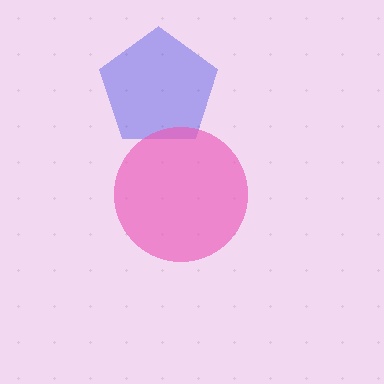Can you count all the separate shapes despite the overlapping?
Yes, there are 2 separate shapes.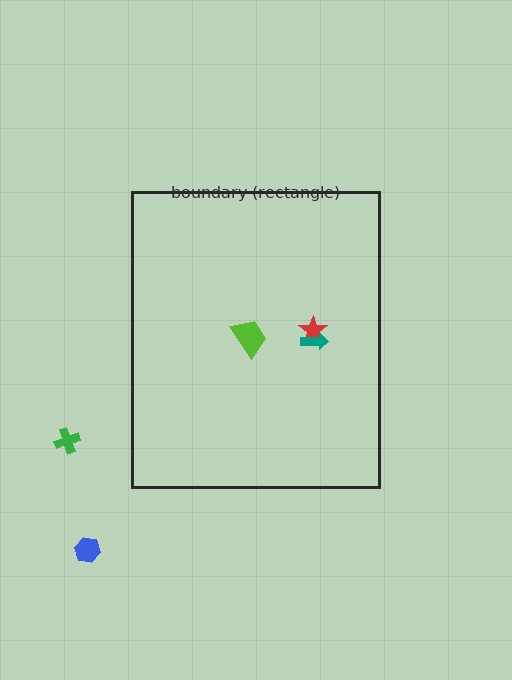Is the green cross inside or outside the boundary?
Outside.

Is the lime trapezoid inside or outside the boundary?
Inside.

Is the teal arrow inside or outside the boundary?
Inside.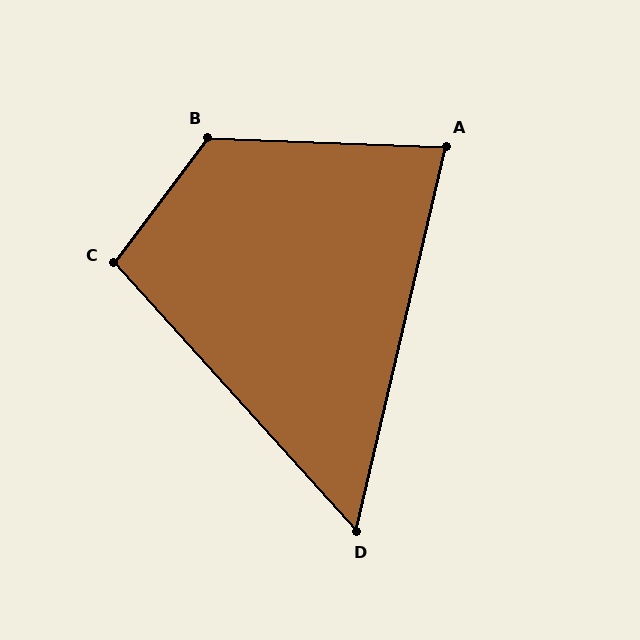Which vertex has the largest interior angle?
B, at approximately 125 degrees.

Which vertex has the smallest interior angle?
D, at approximately 55 degrees.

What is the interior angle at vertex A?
Approximately 79 degrees (acute).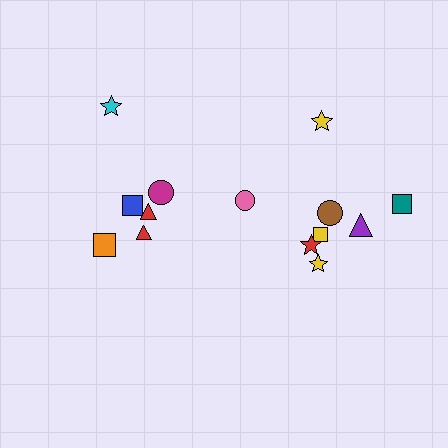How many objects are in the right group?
There are 8 objects.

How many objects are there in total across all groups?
There are 14 objects.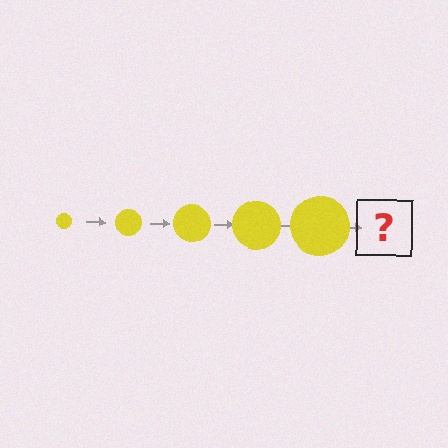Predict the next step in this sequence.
The next step is a yellow circle, larger than the previous one.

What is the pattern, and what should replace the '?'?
The pattern is that the circle gets progressively larger each step. The '?' should be a yellow circle, larger than the previous one.